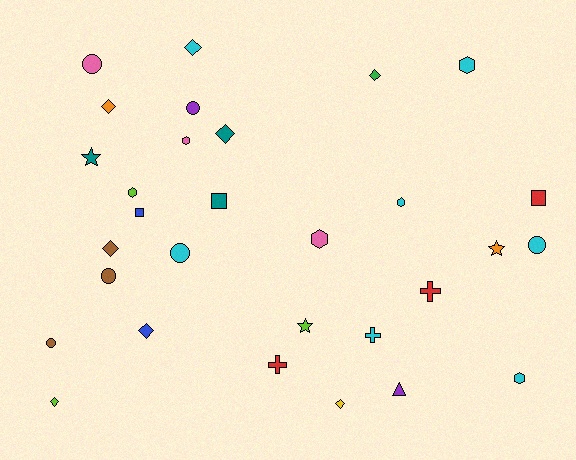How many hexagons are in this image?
There are 6 hexagons.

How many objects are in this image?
There are 30 objects.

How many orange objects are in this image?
There are 2 orange objects.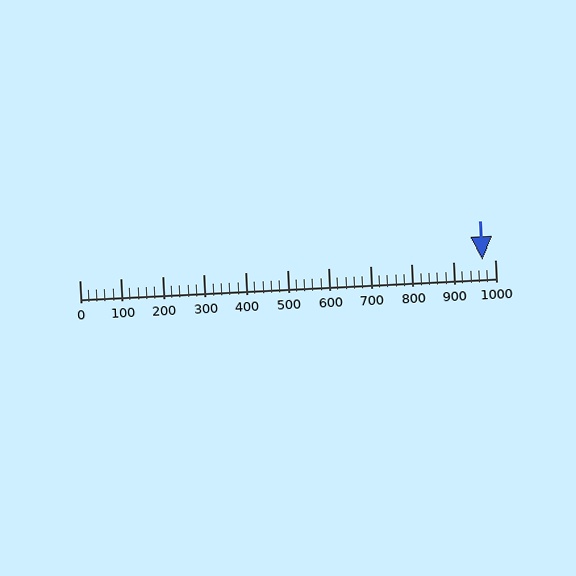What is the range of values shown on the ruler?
The ruler shows values from 0 to 1000.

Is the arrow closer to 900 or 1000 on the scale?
The arrow is closer to 1000.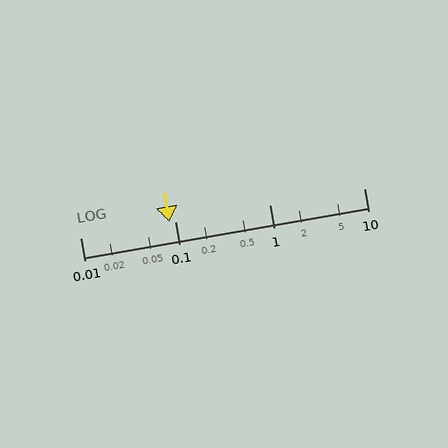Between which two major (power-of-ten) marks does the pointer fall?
The pointer is between 0.01 and 0.1.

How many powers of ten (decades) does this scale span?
The scale spans 3 decades, from 0.01 to 10.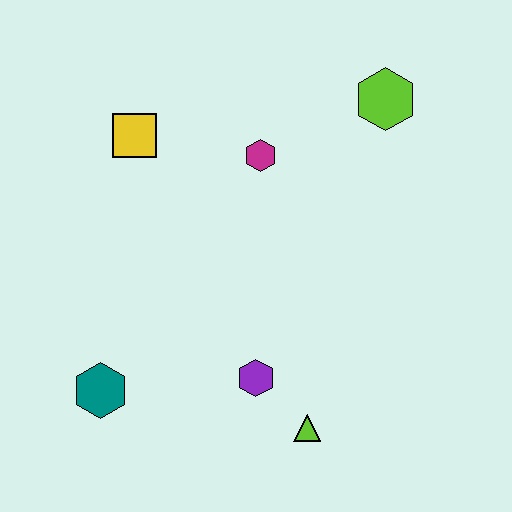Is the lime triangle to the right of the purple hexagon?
Yes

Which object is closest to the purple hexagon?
The lime triangle is closest to the purple hexagon.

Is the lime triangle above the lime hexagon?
No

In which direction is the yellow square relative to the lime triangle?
The yellow square is above the lime triangle.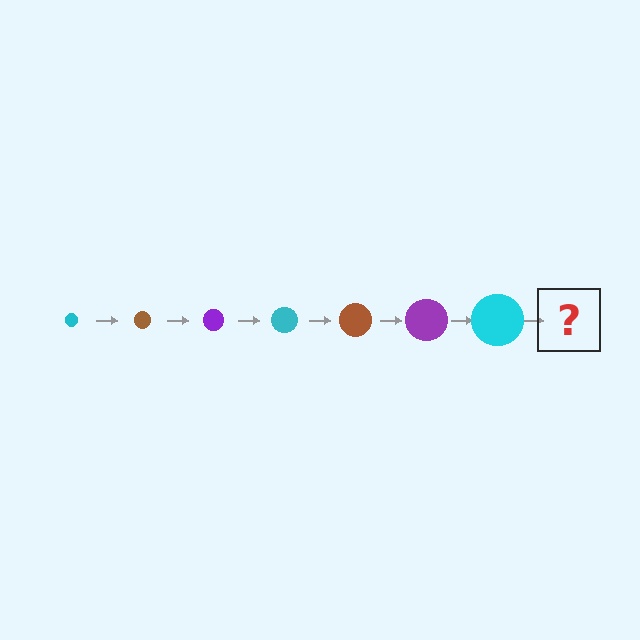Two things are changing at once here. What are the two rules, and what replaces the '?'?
The two rules are that the circle grows larger each step and the color cycles through cyan, brown, and purple. The '?' should be a brown circle, larger than the previous one.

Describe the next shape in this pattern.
It should be a brown circle, larger than the previous one.